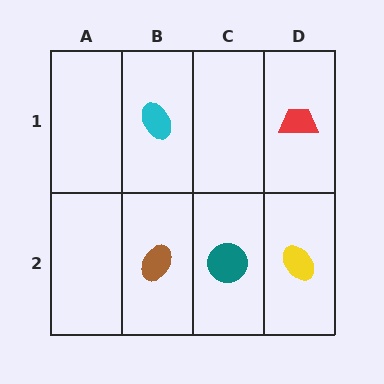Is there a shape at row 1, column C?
No, that cell is empty.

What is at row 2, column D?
A yellow ellipse.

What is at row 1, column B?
A cyan ellipse.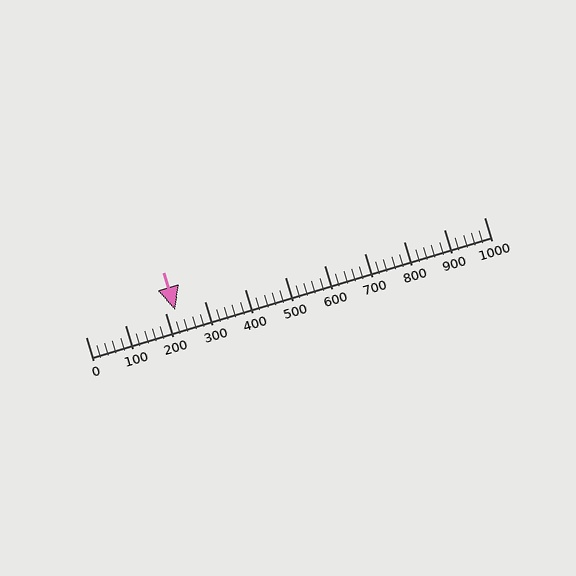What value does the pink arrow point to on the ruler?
The pink arrow points to approximately 224.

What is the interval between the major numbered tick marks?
The major tick marks are spaced 100 units apart.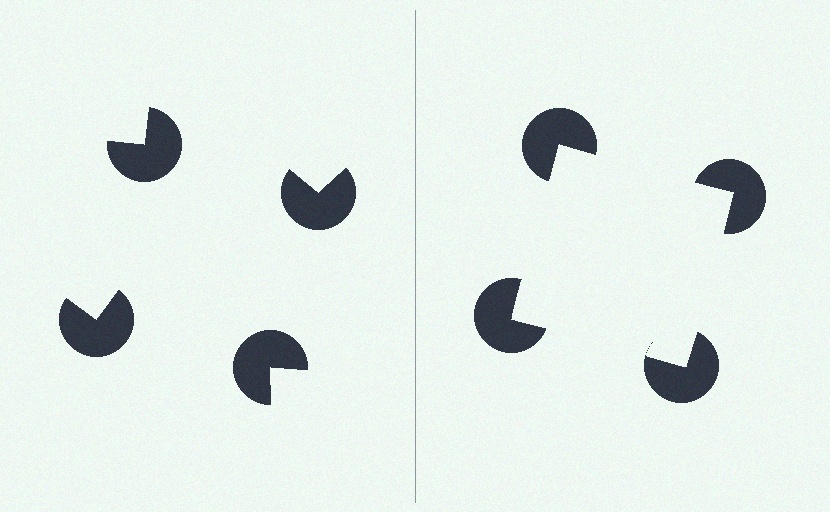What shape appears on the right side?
An illusory square.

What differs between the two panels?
The pac-man discs are positioned identically on both sides; only the wedge orientations differ. On the right they align to a square; on the left they are misaligned.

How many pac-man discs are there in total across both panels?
8 — 4 on each side.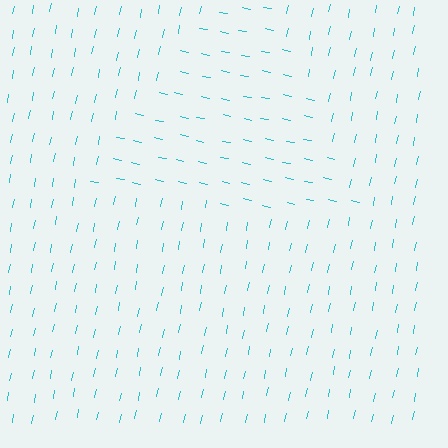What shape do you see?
I see a triangle.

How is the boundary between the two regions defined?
The boundary is defined purely by a change in line orientation (approximately 90 degrees difference). All lines are the same color and thickness.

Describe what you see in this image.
The image is filled with small cyan line segments. A triangle region in the image has lines oriented differently from the surrounding lines, creating a visible texture boundary.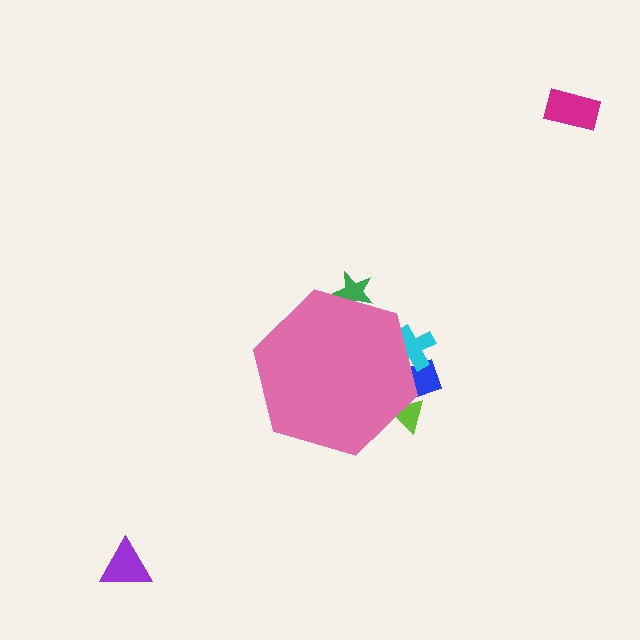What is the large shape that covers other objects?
A pink hexagon.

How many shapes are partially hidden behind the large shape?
4 shapes are partially hidden.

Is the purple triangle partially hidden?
No, the purple triangle is fully visible.